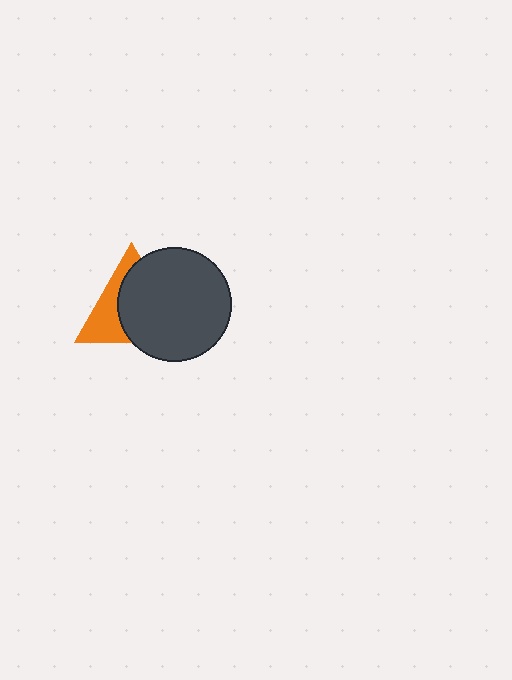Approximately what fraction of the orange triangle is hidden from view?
Roughly 61% of the orange triangle is hidden behind the dark gray circle.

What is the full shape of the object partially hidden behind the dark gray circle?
The partially hidden object is an orange triangle.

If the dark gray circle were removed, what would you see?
You would see the complete orange triangle.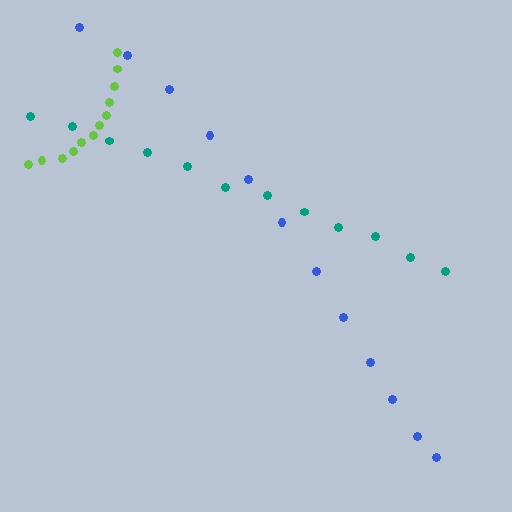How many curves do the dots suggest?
There are 3 distinct paths.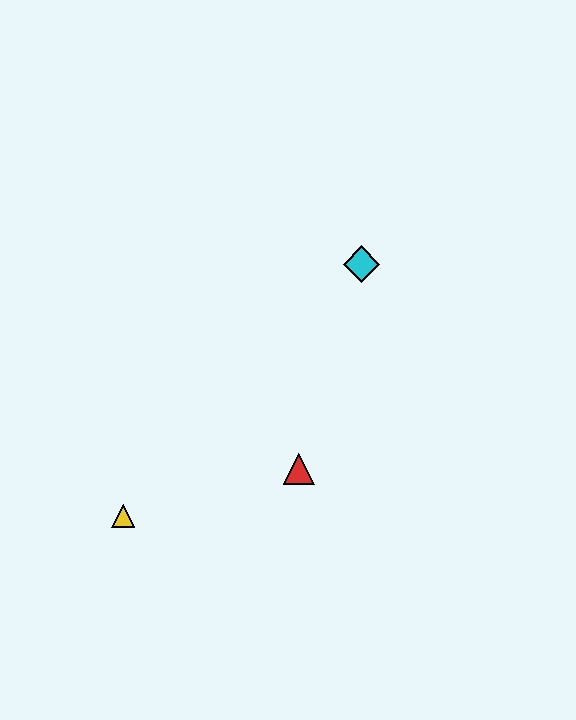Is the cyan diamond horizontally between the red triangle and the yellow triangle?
No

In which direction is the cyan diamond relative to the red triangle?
The cyan diamond is above the red triangle.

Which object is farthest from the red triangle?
The cyan diamond is farthest from the red triangle.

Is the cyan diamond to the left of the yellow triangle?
No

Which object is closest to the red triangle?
The yellow triangle is closest to the red triangle.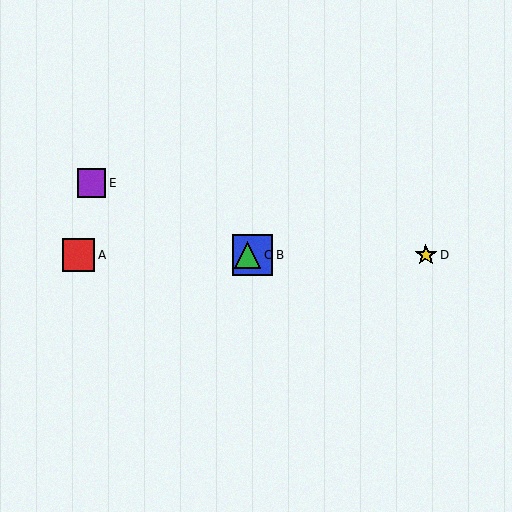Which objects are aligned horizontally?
Objects A, B, C, D are aligned horizontally.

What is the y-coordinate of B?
Object B is at y≈255.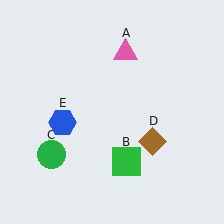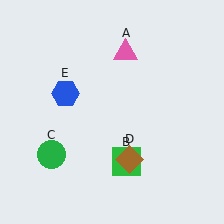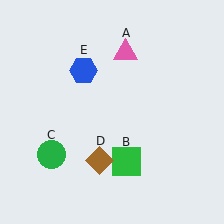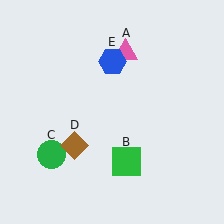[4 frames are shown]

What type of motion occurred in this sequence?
The brown diamond (object D), blue hexagon (object E) rotated clockwise around the center of the scene.